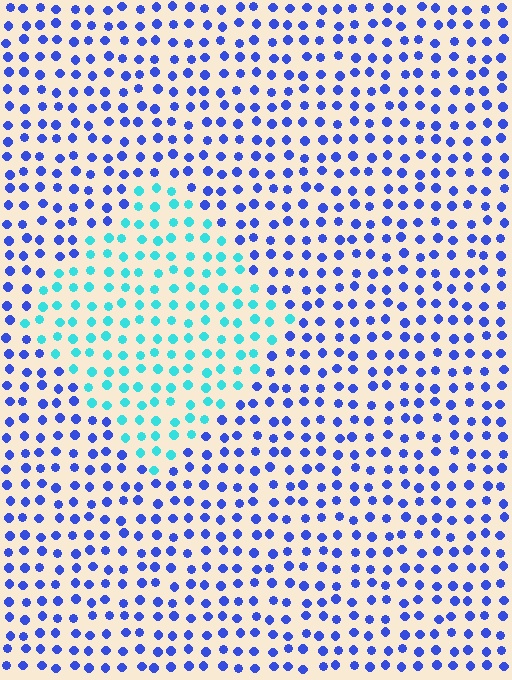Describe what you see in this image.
The image is filled with small blue elements in a uniform arrangement. A diamond-shaped region is visible where the elements are tinted to a slightly different hue, forming a subtle color boundary.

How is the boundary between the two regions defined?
The boundary is defined purely by a slight shift in hue (about 52 degrees). Spacing, size, and orientation are identical on both sides.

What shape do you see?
I see a diamond.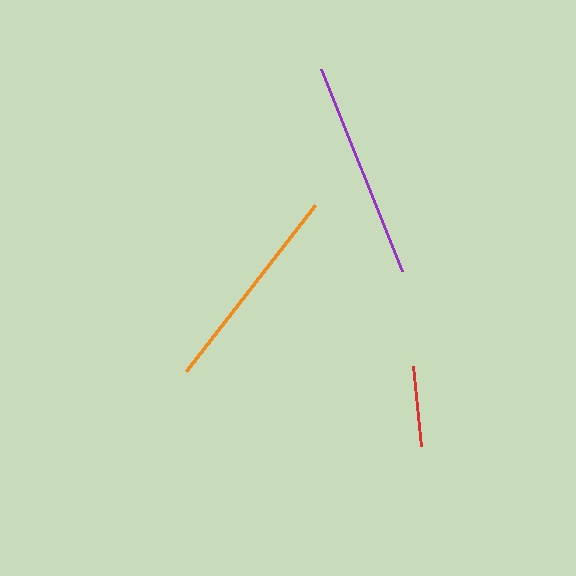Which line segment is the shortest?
The red line is the shortest at approximately 80 pixels.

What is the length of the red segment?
The red segment is approximately 80 pixels long.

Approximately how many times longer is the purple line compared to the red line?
The purple line is approximately 2.7 times the length of the red line.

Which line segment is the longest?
The purple line is the longest at approximately 217 pixels.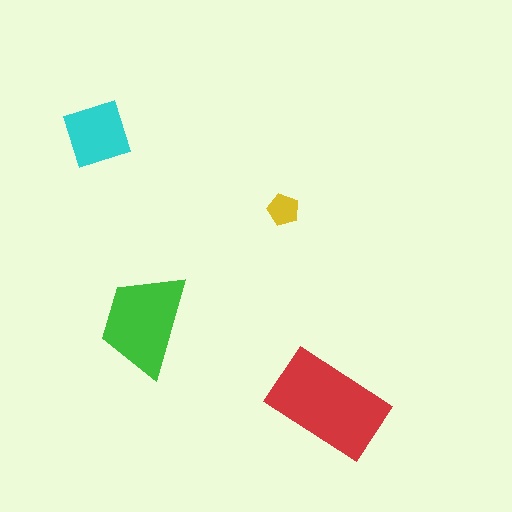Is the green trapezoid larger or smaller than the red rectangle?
Smaller.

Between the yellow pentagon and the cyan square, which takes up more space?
The cyan square.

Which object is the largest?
The red rectangle.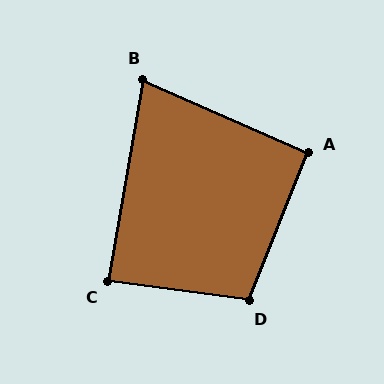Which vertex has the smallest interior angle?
B, at approximately 76 degrees.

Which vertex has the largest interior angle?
D, at approximately 104 degrees.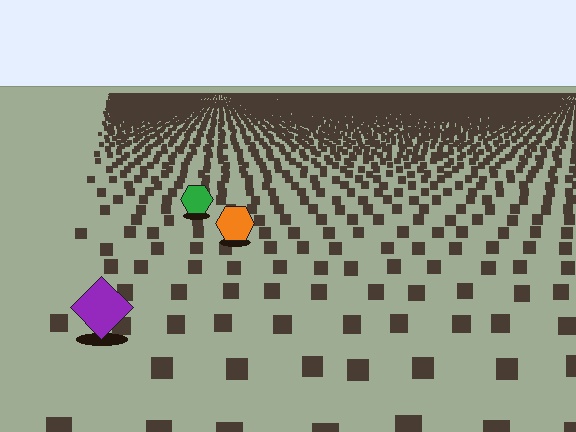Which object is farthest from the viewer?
The green hexagon is farthest from the viewer. It appears smaller and the ground texture around it is denser.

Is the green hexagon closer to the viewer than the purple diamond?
No. The purple diamond is closer — you can tell from the texture gradient: the ground texture is coarser near it.